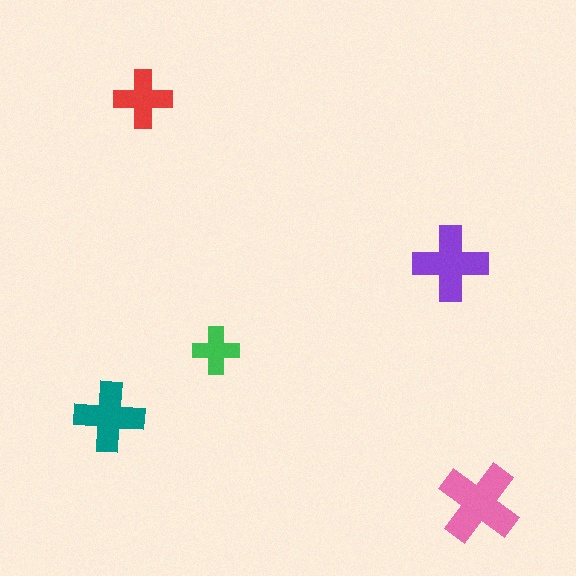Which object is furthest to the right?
The pink cross is rightmost.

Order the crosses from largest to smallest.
the pink one, the purple one, the teal one, the red one, the green one.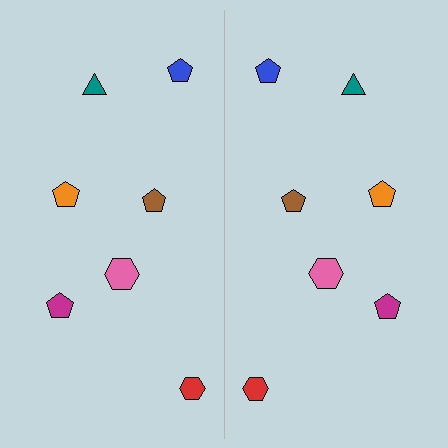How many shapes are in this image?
There are 14 shapes in this image.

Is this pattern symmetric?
Yes, this pattern has bilateral (reflection) symmetry.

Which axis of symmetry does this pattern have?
The pattern has a vertical axis of symmetry running through the center of the image.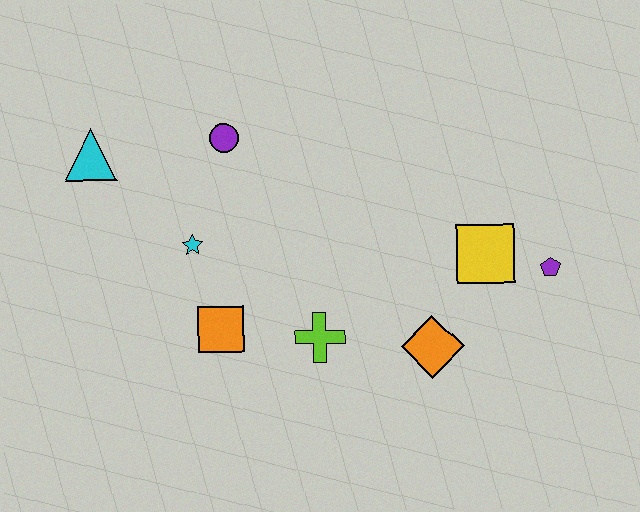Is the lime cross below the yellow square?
Yes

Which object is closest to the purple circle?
The cyan star is closest to the purple circle.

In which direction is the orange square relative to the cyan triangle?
The orange square is below the cyan triangle.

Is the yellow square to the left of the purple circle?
No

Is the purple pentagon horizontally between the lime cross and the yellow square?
No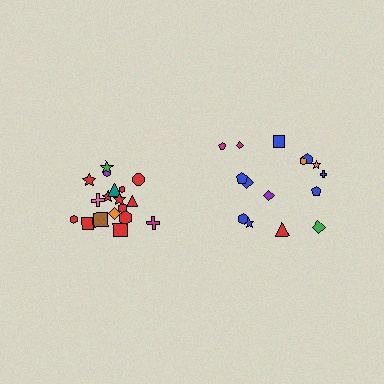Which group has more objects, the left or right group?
The left group.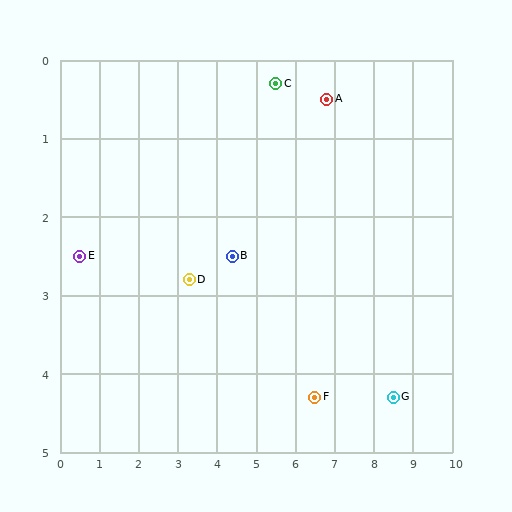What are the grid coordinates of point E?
Point E is at approximately (0.5, 2.5).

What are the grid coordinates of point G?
Point G is at approximately (8.5, 4.3).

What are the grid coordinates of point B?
Point B is at approximately (4.4, 2.5).